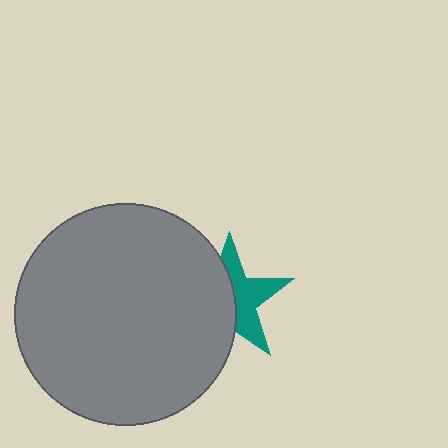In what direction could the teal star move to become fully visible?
The teal star could move right. That would shift it out from behind the gray circle entirely.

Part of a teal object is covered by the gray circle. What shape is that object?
It is a star.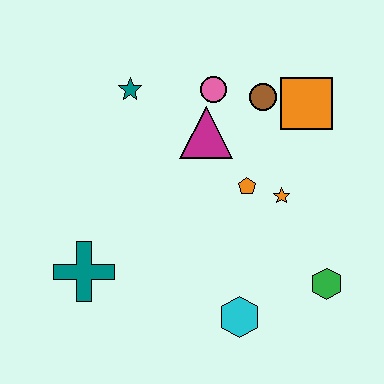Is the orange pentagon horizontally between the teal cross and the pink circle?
No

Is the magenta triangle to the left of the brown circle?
Yes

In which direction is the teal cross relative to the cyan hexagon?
The teal cross is to the left of the cyan hexagon.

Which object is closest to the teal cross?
The cyan hexagon is closest to the teal cross.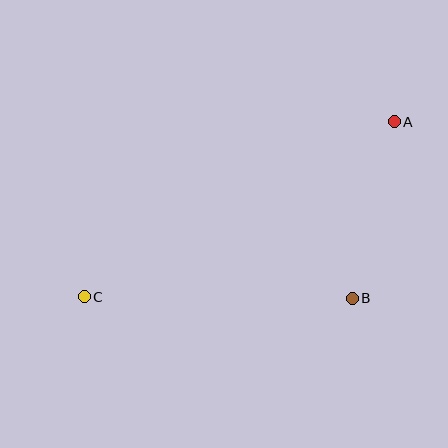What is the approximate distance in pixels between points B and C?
The distance between B and C is approximately 268 pixels.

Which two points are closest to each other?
Points A and B are closest to each other.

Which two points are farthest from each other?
Points A and C are farthest from each other.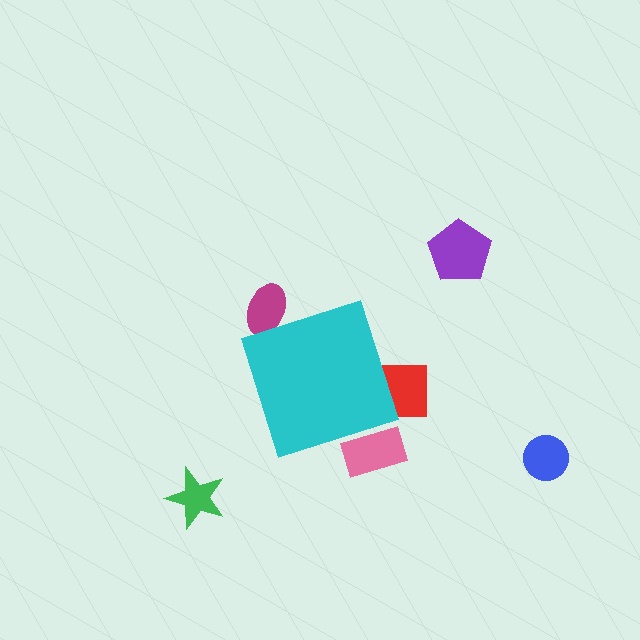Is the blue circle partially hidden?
No, the blue circle is fully visible.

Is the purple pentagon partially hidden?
No, the purple pentagon is fully visible.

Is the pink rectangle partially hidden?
Yes, the pink rectangle is partially hidden behind the cyan diamond.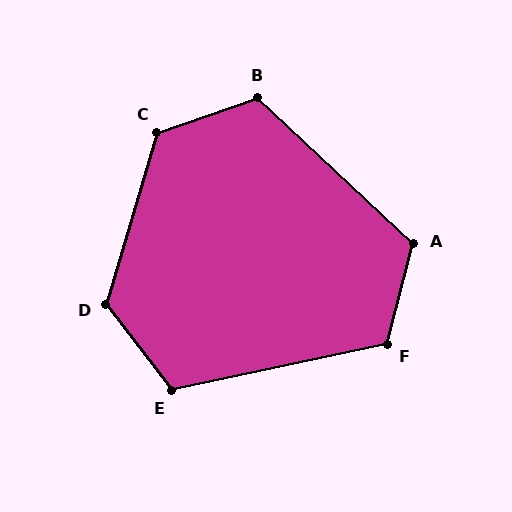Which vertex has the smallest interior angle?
E, at approximately 116 degrees.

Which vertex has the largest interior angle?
C, at approximately 126 degrees.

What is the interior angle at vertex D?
Approximately 125 degrees (obtuse).